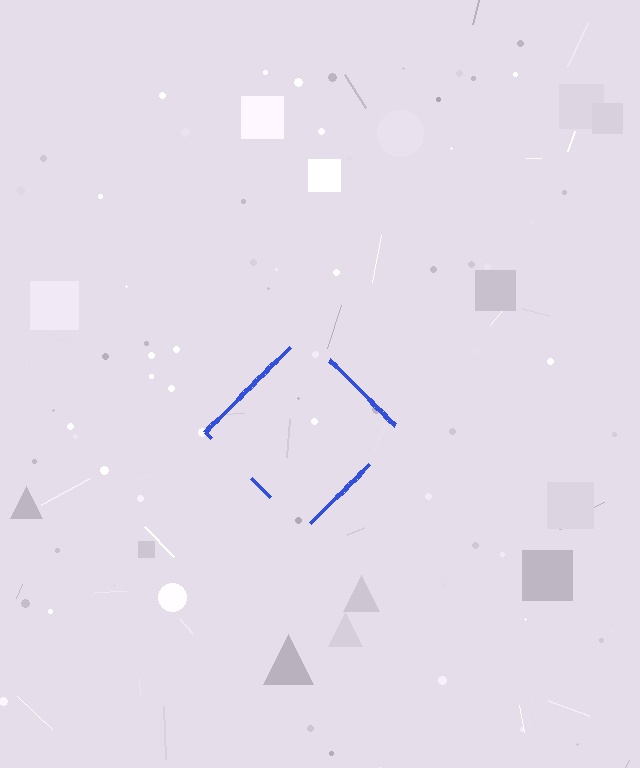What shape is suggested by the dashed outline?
The dashed outline suggests a diamond.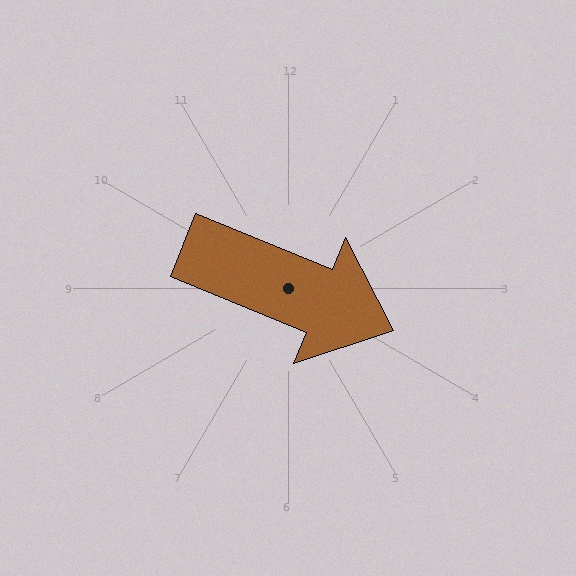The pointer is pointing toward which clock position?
Roughly 4 o'clock.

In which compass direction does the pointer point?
East.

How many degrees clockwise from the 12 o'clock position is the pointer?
Approximately 112 degrees.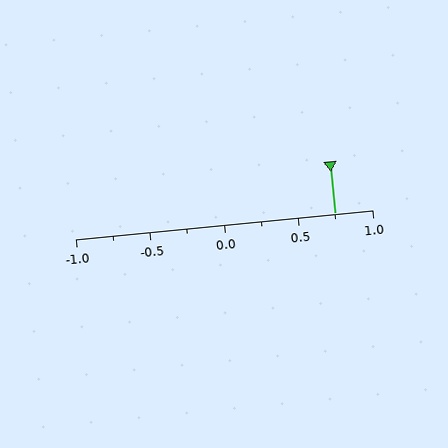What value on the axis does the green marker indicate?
The marker indicates approximately 0.75.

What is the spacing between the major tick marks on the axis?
The major ticks are spaced 0.5 apart.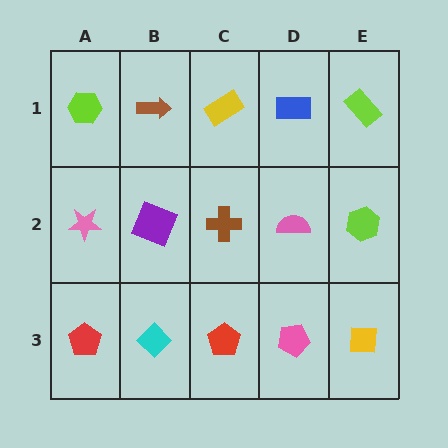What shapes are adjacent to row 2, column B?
A brown arrow (row 1, column B), a cyan diamond (row 3, column B), a pink star (row 2, column A), a brown cross (row 2, column C).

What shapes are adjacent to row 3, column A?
A pink star (row 2, column A), a cyan diamond (row 3, column B).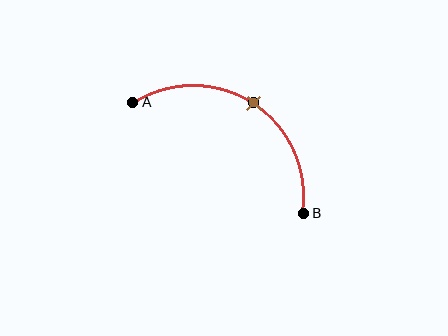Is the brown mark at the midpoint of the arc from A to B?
Yes. The brown mark lies on the arc at equal arc-length from both A and B — it is the arc midpoint.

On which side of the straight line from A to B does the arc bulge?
The arc bulges above the straight line connecting A and B.